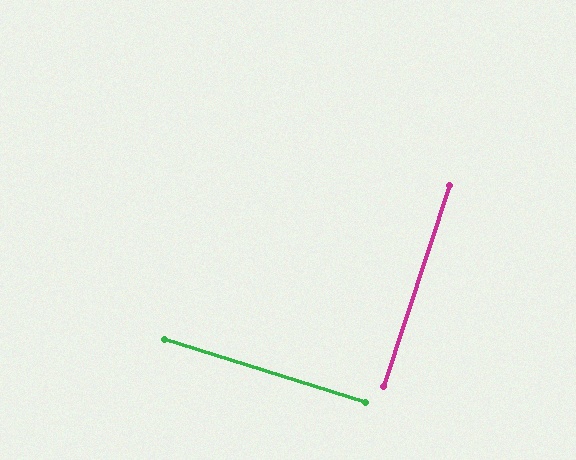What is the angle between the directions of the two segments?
Approximately 89 degrees.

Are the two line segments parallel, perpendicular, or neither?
Perpendicular — they meet at approximately 89°.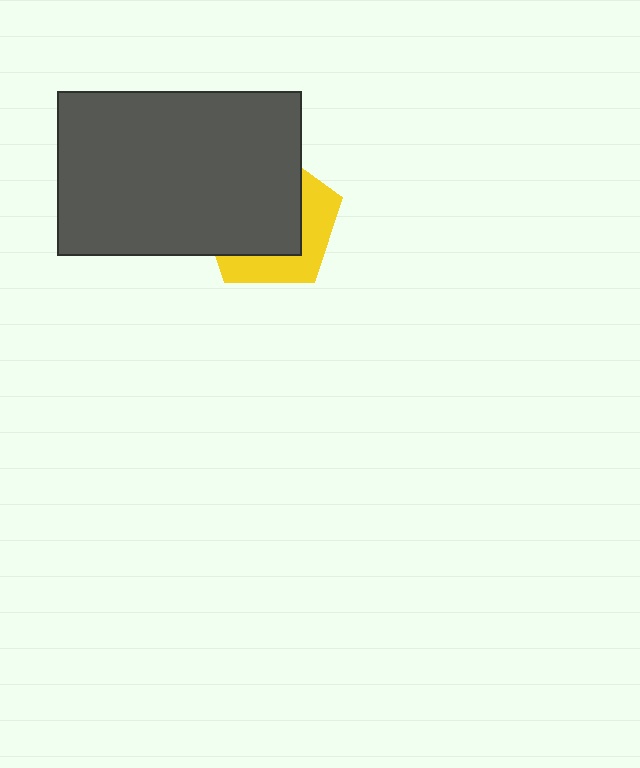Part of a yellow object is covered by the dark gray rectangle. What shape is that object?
It is a pentagon.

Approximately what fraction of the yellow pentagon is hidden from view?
Roughly 63% of the yellow pentagon is hidden behind the dark gray rectangle.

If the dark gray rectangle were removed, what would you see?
You would see the complete yellow pentagon.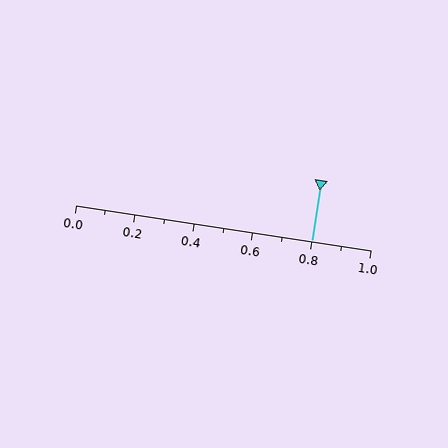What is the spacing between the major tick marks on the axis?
The major ticks are spaced 0.2 apart.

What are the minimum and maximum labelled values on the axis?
The axis runs from 0.0 to 1.0.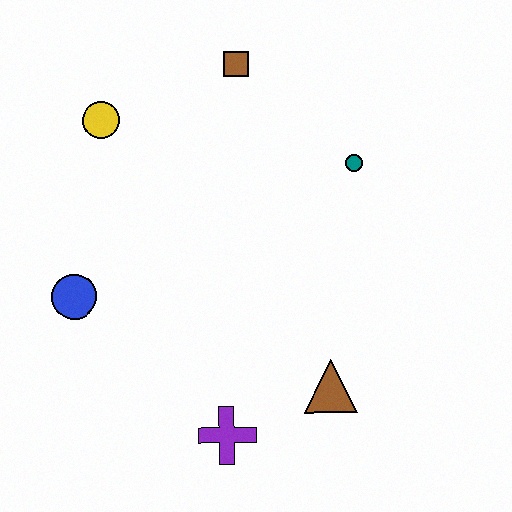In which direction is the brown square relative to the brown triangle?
The brown square is above the brown triangle.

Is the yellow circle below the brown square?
Yes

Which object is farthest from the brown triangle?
The yellow circle is farthest from the brown triangle.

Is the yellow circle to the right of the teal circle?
No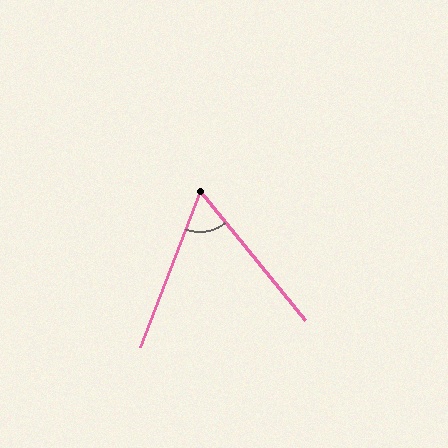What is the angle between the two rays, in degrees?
Approximately 60 degrees.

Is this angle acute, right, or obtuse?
It is acute.